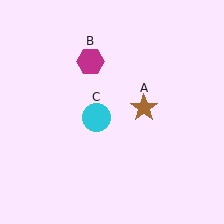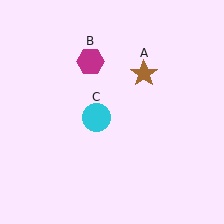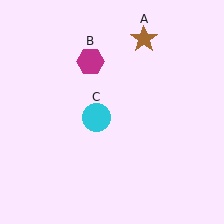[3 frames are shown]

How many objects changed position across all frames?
1 object changed position: brown star (object A).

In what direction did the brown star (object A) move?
The brown star (object A) moved up.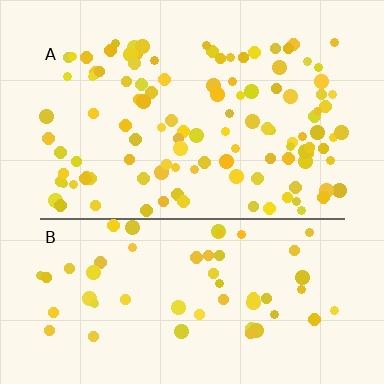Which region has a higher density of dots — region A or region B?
A (the top).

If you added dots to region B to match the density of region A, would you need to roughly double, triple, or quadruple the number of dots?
Approximately double.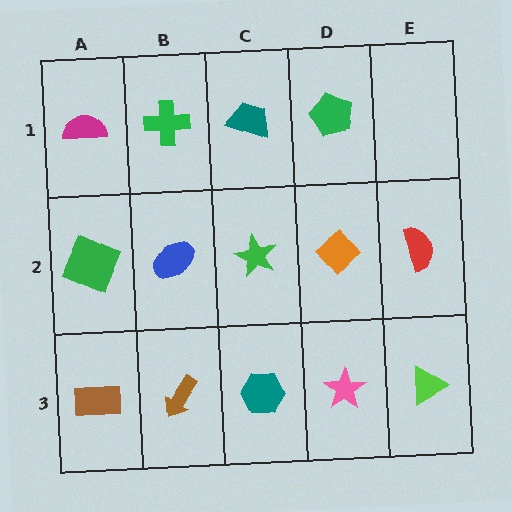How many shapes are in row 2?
5 shapes.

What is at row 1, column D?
A green pentagon.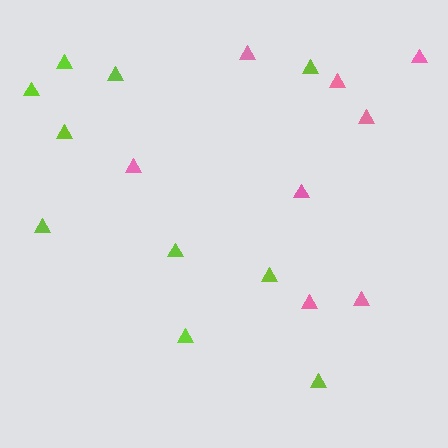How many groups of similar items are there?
There are 2 groups: one group of lime triangles (10) and one group of pink triangles (8).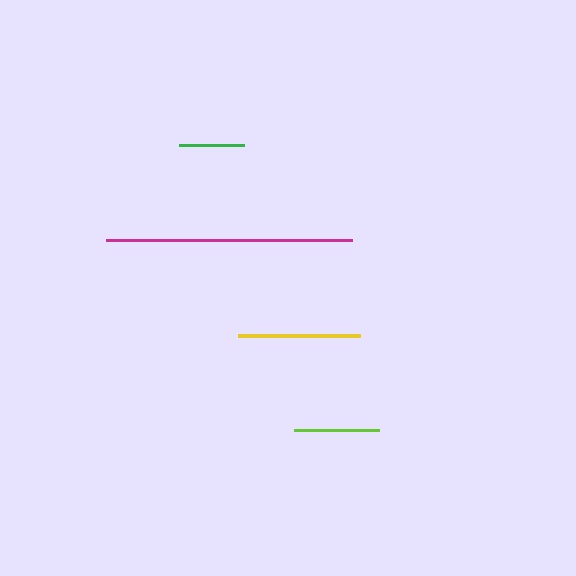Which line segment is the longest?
The magenta line is the longest at approximately 246 pixels.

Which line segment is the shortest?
The green line is the shortest at approximately 65 pixels.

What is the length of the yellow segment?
The yellow segment is approximately 123 pixels long.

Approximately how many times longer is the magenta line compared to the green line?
The magenta line is approximately 3.8 times the length of the green line.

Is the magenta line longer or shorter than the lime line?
The magenta line is longer than the lime line.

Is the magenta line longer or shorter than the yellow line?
The magenta line is longer than the yellow line.